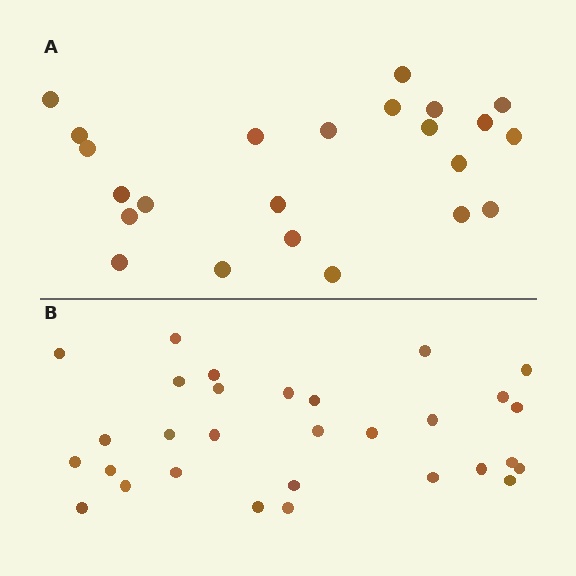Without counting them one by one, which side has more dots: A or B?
Region B (the bottom region) has more dots.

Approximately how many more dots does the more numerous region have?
Region B has roughly 8 or so more dots than region A.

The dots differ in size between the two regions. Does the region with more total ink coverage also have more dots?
No. Region A has more total ink coverage because its dots are larger, but region B actually contains more individual dots. Total area can be misleading — the number of items is what matters here.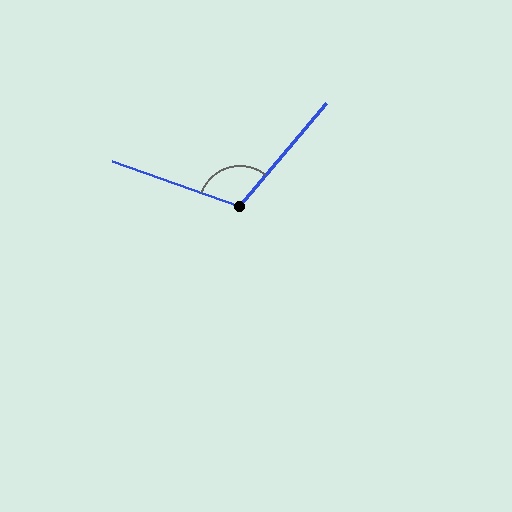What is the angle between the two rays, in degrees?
Approximately 110 degrees.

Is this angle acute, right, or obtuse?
It is obtuse.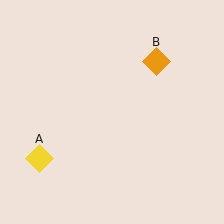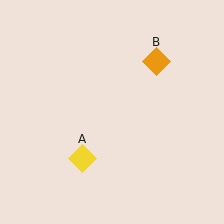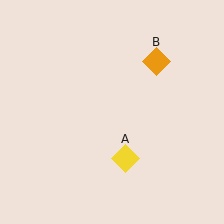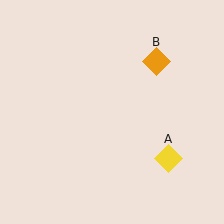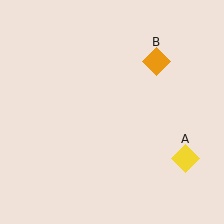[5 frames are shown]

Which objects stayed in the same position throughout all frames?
Orange diamond (object B) remained stationary.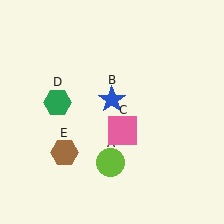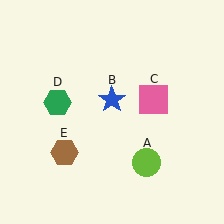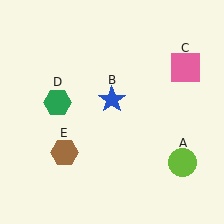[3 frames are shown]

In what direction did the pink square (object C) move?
The pink square (object C) moved up and to the right.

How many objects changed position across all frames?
2 objects changed position: lime circle (object A), pink square (object C).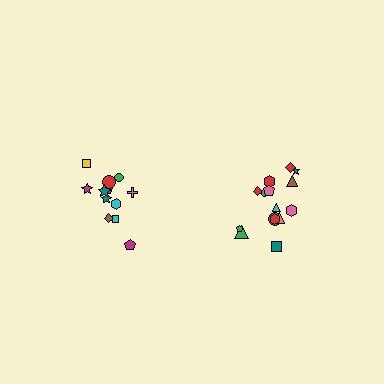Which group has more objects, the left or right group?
The right group.